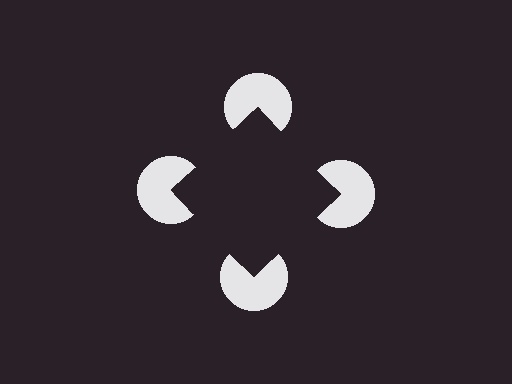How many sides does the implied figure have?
4 sides.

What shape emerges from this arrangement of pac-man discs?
An illusory square — its edges are inferred from the aligned wedge cuts in the pac-man discs, not physically drawn.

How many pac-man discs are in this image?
There are 4 — one at each vertex of the illusory square.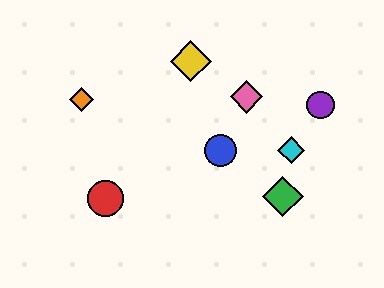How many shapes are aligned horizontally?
2 shapes (the blue circle, the cyan diamond) are aligned horizontally.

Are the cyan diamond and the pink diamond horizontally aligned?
No, the cyan diamond is at y≈150 and the pink diamond is at y≈97.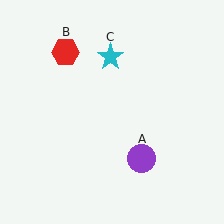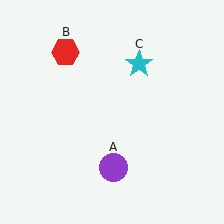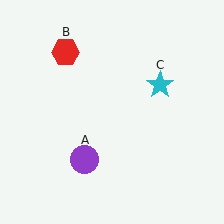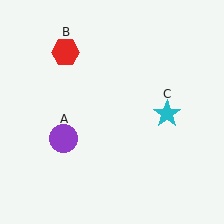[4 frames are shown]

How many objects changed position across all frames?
2 objects changed position: purple circle (object A), cyan star (object C).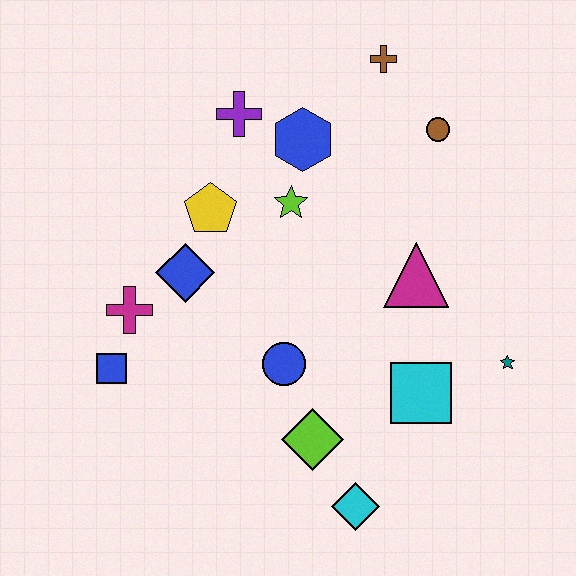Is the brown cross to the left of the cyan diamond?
No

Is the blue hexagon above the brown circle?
No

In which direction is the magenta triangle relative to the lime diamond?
The magenta triangle is above the lime diamond.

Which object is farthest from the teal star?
The blue square is farthest from the teal star.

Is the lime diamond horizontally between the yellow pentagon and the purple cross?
No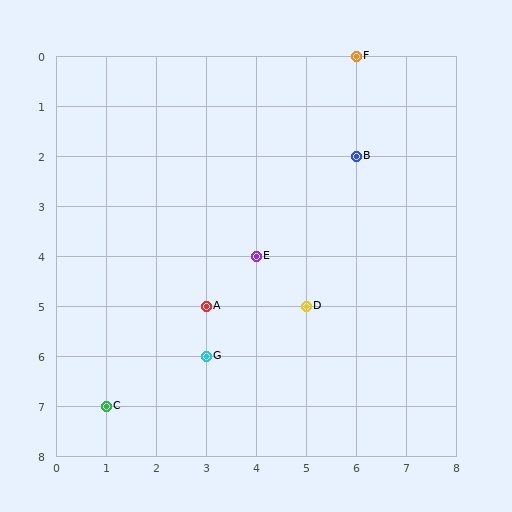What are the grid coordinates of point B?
Point B is at grid coordinates (6, 2).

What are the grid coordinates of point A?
Point A is at grid coordinates (3, 5).